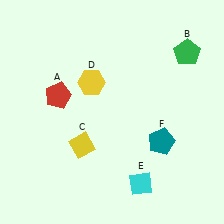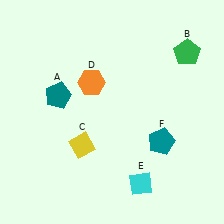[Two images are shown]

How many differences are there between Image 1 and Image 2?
There are 2 differences between the two images.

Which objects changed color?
A changed from red to teal. D changed from yellow to orange.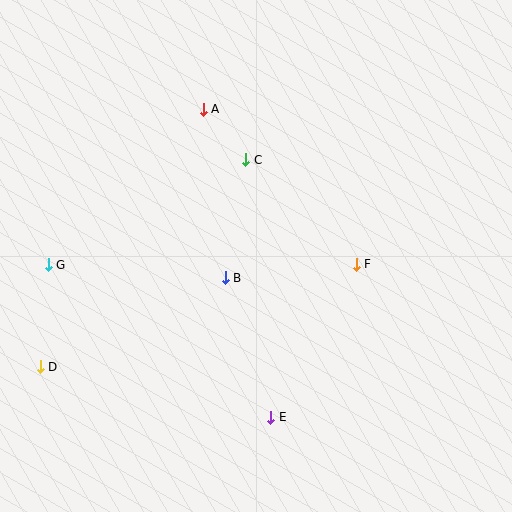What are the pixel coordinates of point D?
Point D is at (40, 367).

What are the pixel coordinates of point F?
Point F is at (356, 264).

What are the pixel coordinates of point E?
Point E is at (271, 417).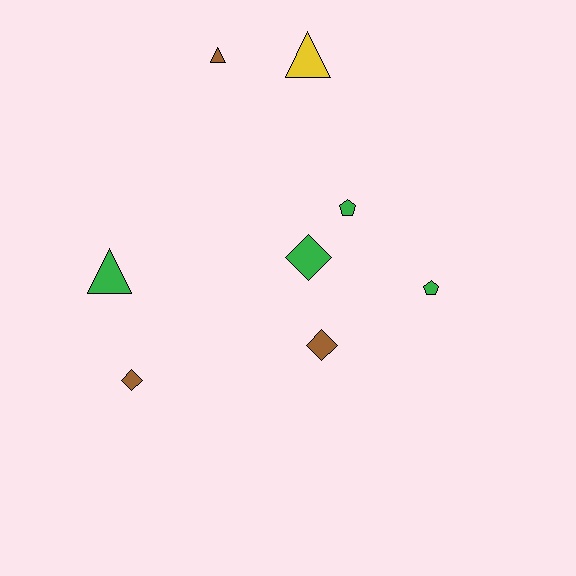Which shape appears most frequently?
Diamond, with 3 objects.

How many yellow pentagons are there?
There are no yellow pentagons.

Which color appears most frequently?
Green, with 4 objects.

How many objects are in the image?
There are 8 objects.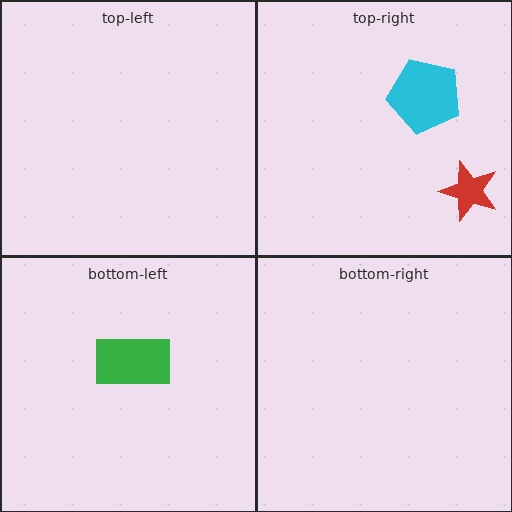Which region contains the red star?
The top-right region.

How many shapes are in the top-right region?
2.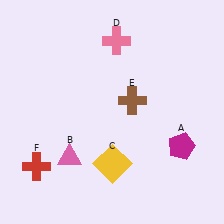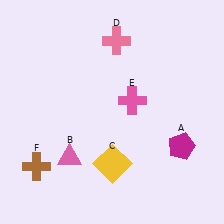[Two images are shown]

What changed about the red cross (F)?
In Image 1, F is red. In Image 2, it changed to brown.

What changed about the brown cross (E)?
In Image 1, E is brown. In Image 2, it changed to pink.